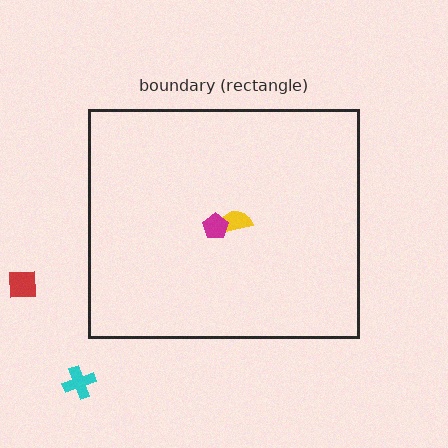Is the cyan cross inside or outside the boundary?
Outside.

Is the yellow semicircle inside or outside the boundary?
Inside.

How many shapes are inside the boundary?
2 inside, 2 outside.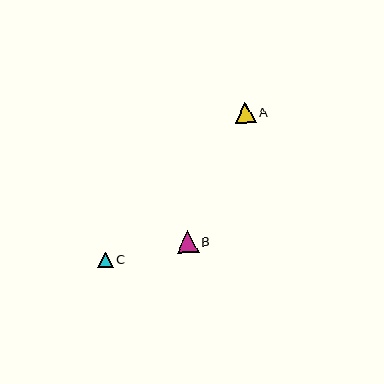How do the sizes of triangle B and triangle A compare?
Triangle B and triangle A are approximately the same size.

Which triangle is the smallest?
Triangle C is the smallest with a size of approximately 16 pixels.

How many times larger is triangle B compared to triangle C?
Triangle B is approximately 1.4 times the size of triangle C.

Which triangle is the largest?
Triangle B is the largest with a size of approximately 22 pixels.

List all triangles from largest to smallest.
From largest to smallest: B, A, C.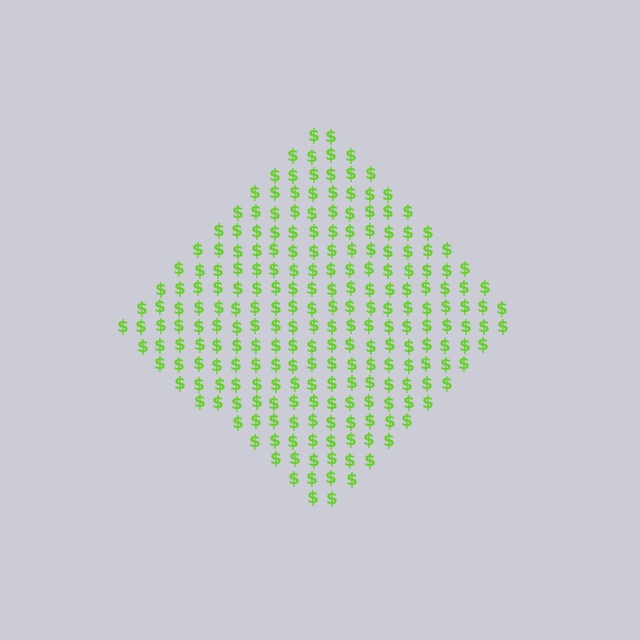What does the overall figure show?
The overall figure shows a diamond.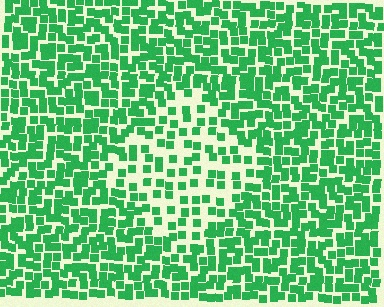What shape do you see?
I see a diamond.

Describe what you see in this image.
The image contains small green elements arranged at two different densities. A diamond-shaped region is visible where the elements are less densely packed than the surrounding area.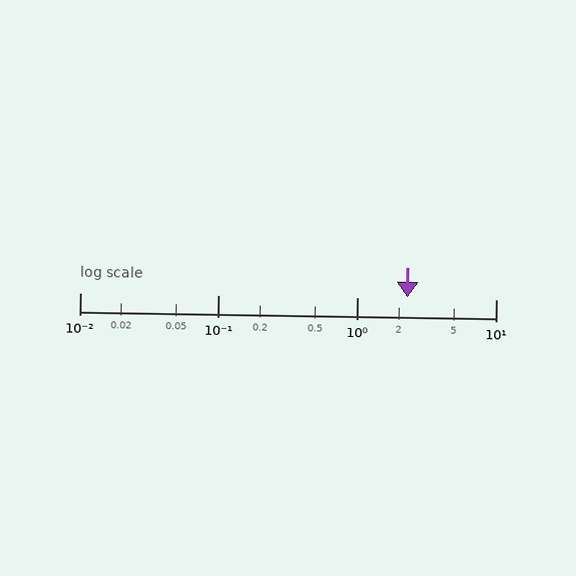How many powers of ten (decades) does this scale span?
The scale spans 3 decades, from 0.01 to 10.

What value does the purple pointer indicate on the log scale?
The pointer indicates approximately 2.3.